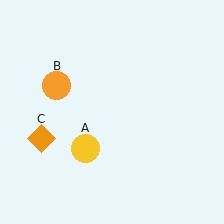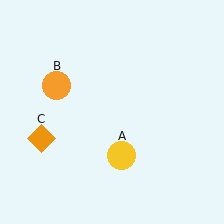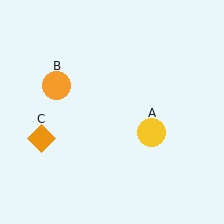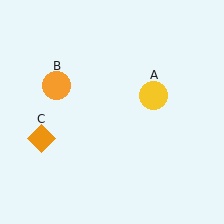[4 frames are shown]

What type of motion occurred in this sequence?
The yellow circle (object A) rotated counterclockwise around the center of the scene.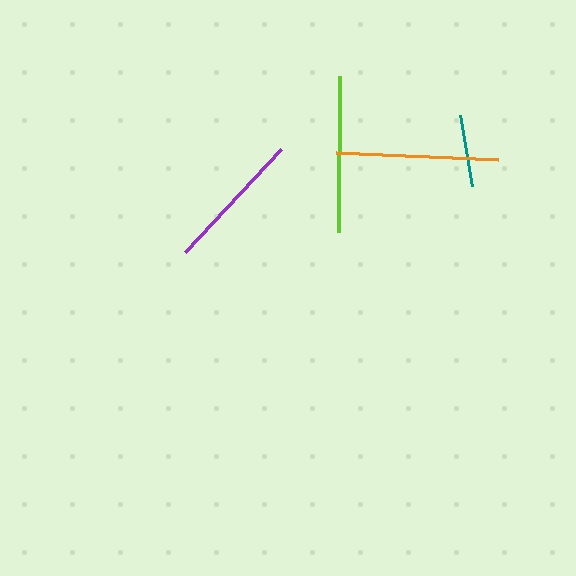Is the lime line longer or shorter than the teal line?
The lime line is longer than the teal line.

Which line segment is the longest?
The orange line is the longest at approximately 162 pixels.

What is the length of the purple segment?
The purple segment is approximately 141 pixels long.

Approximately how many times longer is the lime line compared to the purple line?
The lime line is approximately 1.1 times the length of the purple line.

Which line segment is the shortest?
The teal line is the shortest at approximately 72 pixels.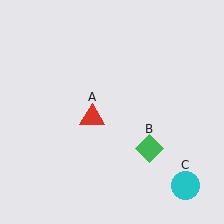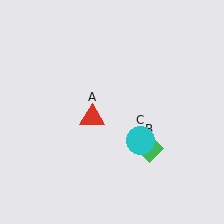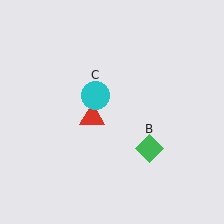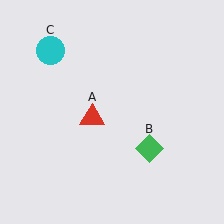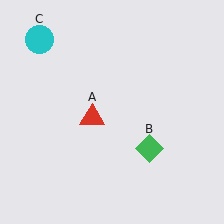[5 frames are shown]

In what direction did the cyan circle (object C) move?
The cyan circle (object C) moved up and to the left.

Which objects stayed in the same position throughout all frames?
Red triangle (object A) and green diamond (object B) remained stationary.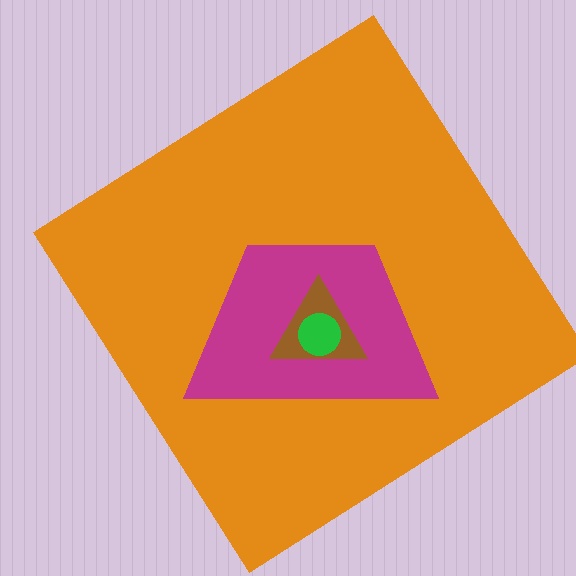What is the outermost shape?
The orange diamond.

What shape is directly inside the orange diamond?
The magenta trapezoid.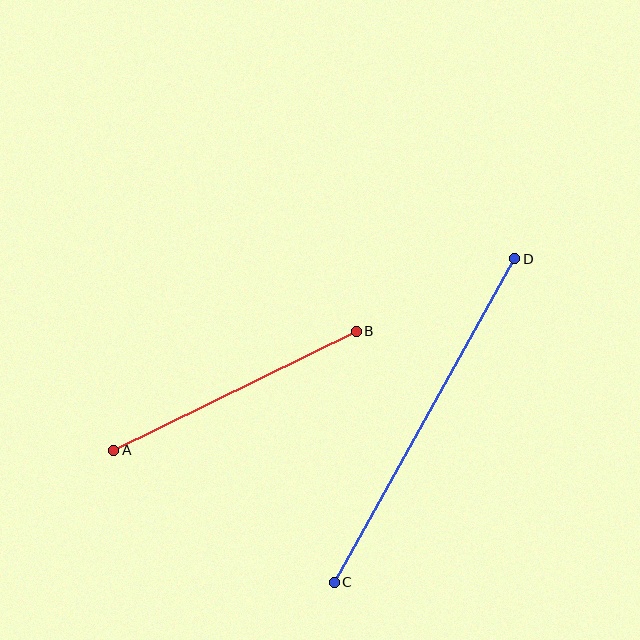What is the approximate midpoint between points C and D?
The midpoint is at approximately (425, 420) pixels.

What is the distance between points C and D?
The distance is approximately 371 pixels.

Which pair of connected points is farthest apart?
Points C and D are farthest apart.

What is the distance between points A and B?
The distance is approximately 270 pixels.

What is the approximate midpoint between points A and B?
The midpoint is at approximately (235, 391) pixels.